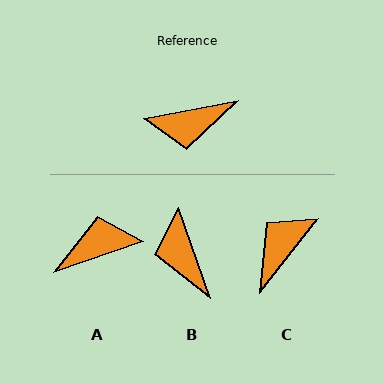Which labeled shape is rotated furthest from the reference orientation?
A, about 172 degrees away.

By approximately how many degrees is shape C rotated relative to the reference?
Approximately 139 degrees clockwise.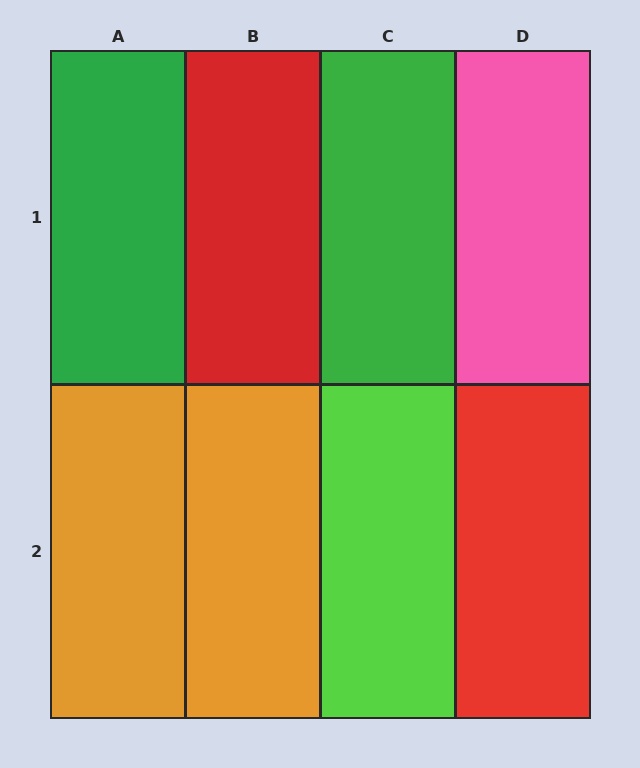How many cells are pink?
1 cell is pink.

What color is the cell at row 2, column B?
Orange.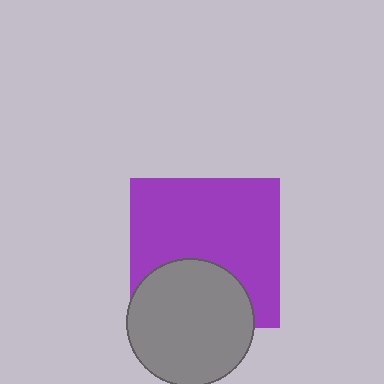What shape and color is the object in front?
The object in front is a gray circle.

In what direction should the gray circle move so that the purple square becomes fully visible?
The gray circle should move down. That is the shortest direction to clear the overlap and leave the purple square fully visible.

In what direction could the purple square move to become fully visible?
The purple square could move up. That would shift it out from behind the gray circle entirely.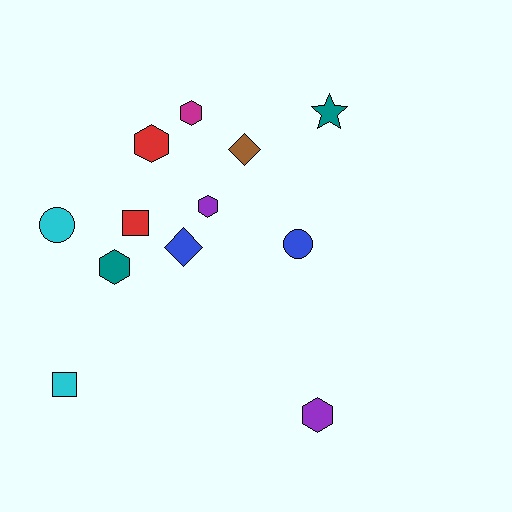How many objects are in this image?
There are 12 objects.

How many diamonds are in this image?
There are 2 diamonds.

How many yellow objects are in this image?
There are no yellow objects.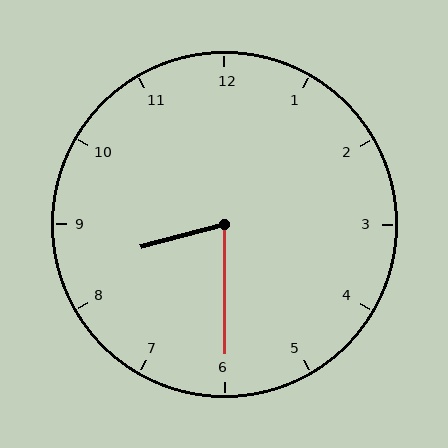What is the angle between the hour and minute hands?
Approximately 75 degrees.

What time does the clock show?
8:30.